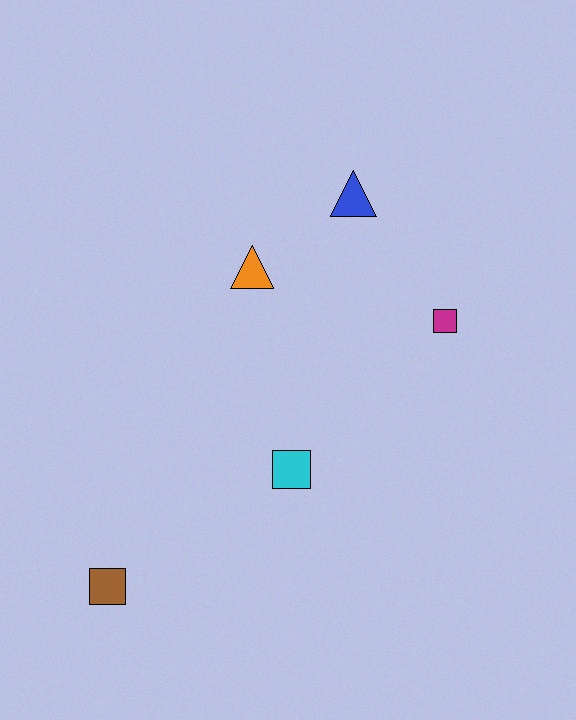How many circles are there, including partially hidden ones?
There are no circles.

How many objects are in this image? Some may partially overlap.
There are 5 objects.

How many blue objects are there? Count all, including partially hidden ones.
There is 1 blue object.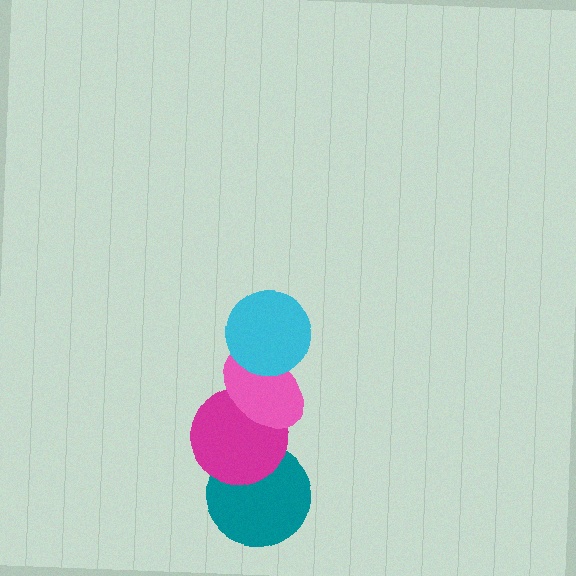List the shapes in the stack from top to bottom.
From top to bottom: the cyan circle, the pink ellipse, the magenta circle, the teal circle.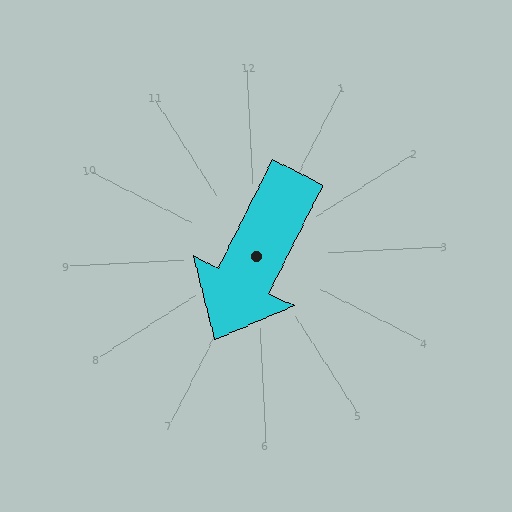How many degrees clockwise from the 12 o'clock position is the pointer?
Approximately 209 degrees.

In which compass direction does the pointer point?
Southwest.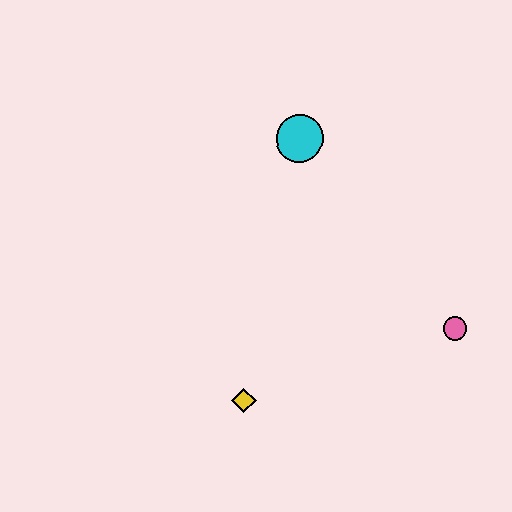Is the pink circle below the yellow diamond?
No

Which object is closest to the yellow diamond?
The pink circle is closest to the yellow diamond.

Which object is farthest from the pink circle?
The cyan circle is farthest from the pink circle.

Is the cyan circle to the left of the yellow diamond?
No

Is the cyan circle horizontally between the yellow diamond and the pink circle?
Yes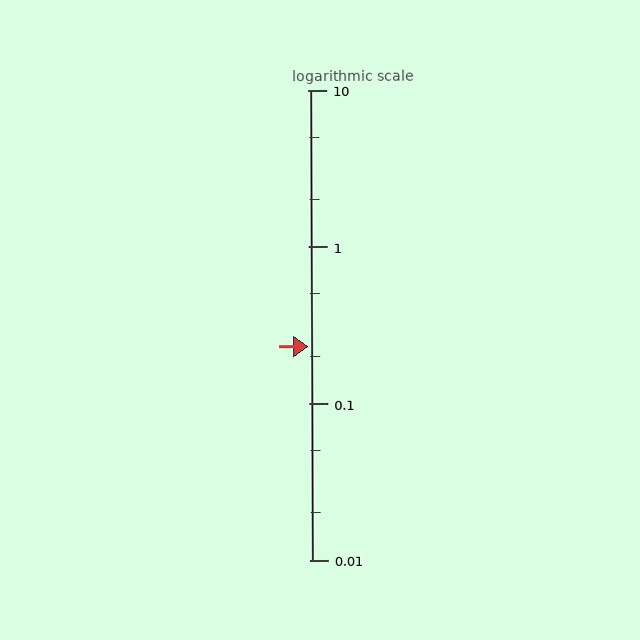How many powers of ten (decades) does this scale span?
The scale spans 3 decades, from 0.01 to 10.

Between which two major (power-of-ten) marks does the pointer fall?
The pointer is between 0.1 and 1.